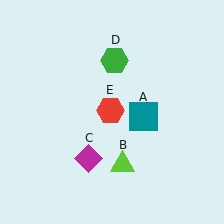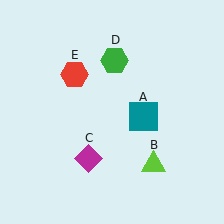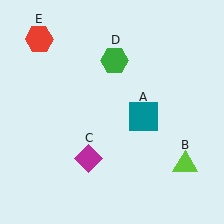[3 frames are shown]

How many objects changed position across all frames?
2 objects changed position: lime triangle (object B), red hexagon (object E).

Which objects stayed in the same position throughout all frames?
Teal square (object A) and magenta diamond (object C) and green hexagon (object D) remained stationary.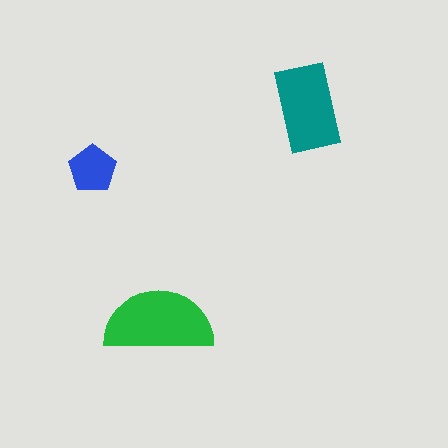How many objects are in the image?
There are 3 objects in the image.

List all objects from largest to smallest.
The green semicircle, the teal rectangle, the blue pentagon.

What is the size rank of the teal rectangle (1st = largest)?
2nd.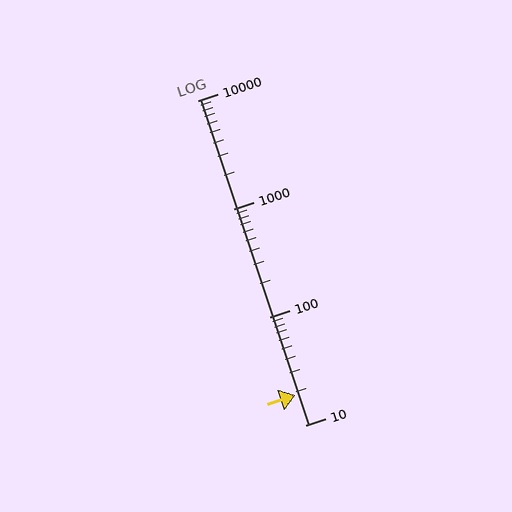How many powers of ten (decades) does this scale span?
The scale spans 3 decades, from 10 to 10000.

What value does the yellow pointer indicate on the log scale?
The pointer indicates approximately 19.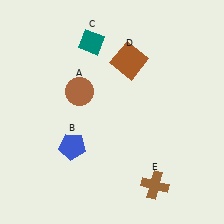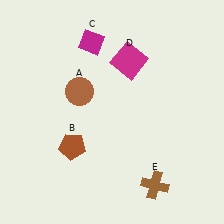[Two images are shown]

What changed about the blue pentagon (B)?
In Image 1, B is blue. In Image 2, it changed to brown.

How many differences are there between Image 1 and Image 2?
There are 3 differences between the two images.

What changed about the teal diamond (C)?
In Image 1, C is teal. In Image 2, it changed to magenta.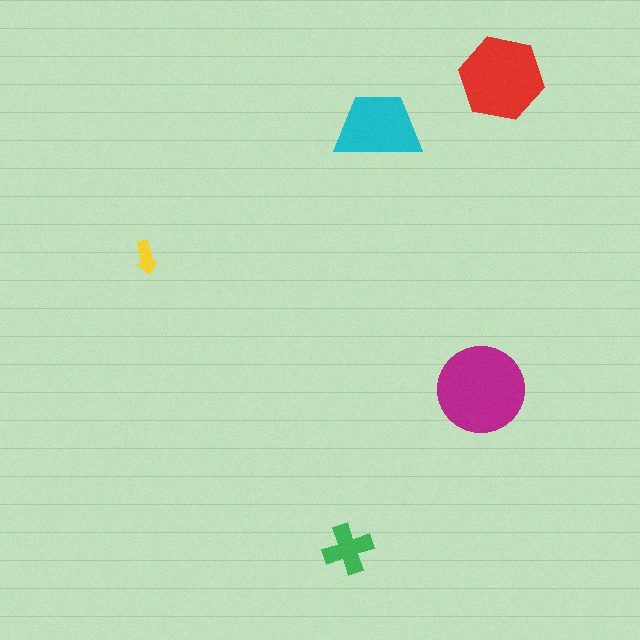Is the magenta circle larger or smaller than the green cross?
Larger.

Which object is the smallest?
The yellow arrow.